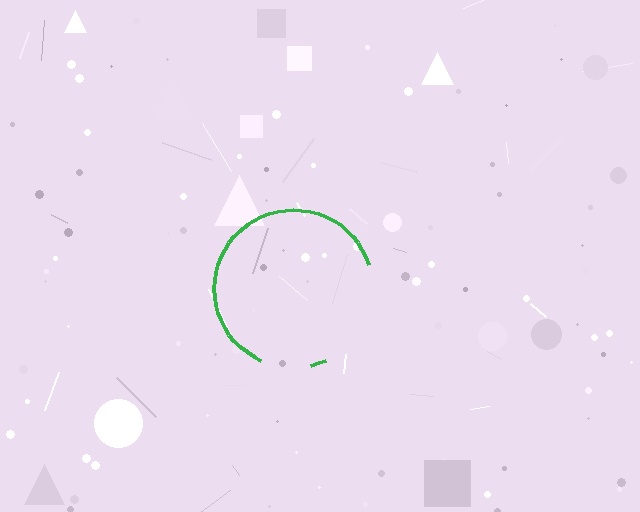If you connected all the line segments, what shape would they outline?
They would outline a circle.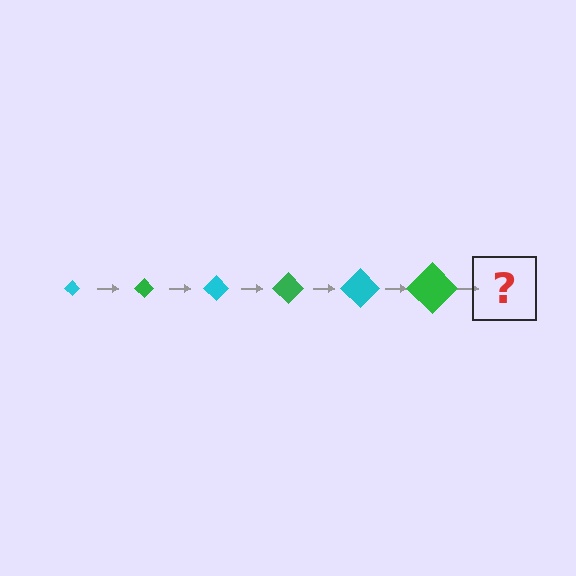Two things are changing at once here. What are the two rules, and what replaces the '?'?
The two rules are that the diamond grows larger each step and the color cycles through cyan and green. The '?' should be a cyan diamond, larger than the previous one.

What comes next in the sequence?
The next element should be a cyan diamond, larger than the previous one.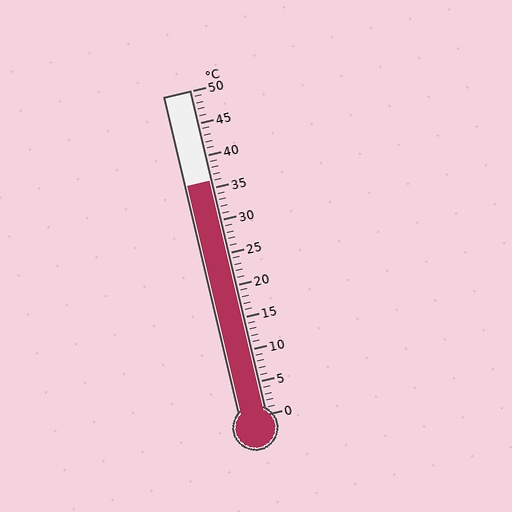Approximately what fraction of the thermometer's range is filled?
The thermometer is filled to approximately 70% of its range.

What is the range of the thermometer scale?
The thermometer scale ranges from 0°C to 50°C.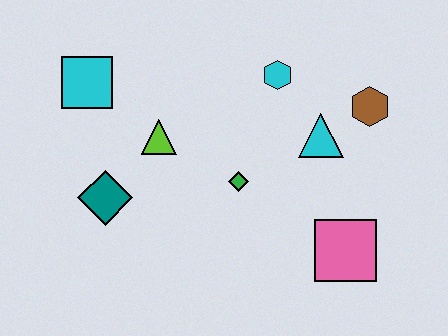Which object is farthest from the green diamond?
The cyan square is farthest from the green diamond.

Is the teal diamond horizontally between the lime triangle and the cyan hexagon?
No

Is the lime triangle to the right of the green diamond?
No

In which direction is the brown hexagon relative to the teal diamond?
The brown hexagon is to the right of the teal diamond.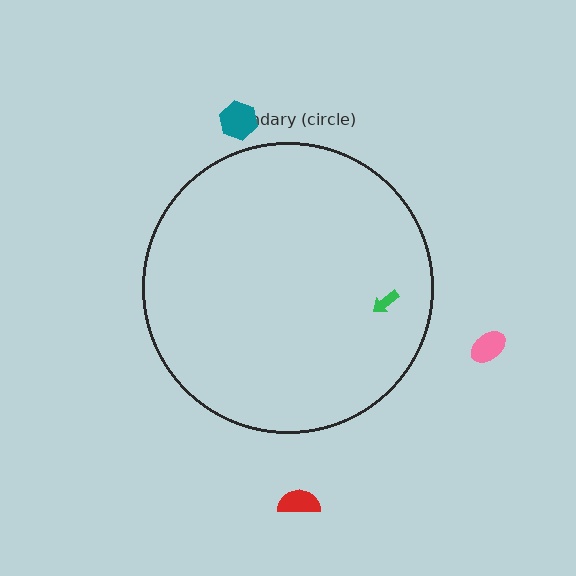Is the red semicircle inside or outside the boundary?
Outside.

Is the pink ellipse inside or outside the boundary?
Outside.